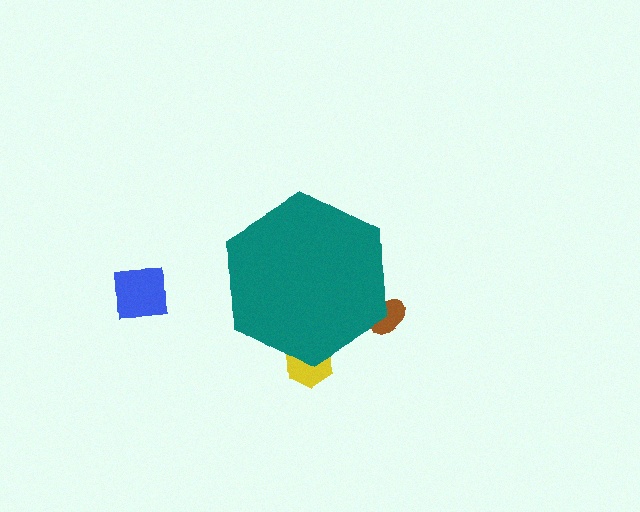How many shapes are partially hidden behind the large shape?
2 shapes are partially hidden.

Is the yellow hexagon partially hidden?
Yes, the yellow hexagon is partially hidden behind the teal hexagon.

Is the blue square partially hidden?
No, the blue square is fully visible.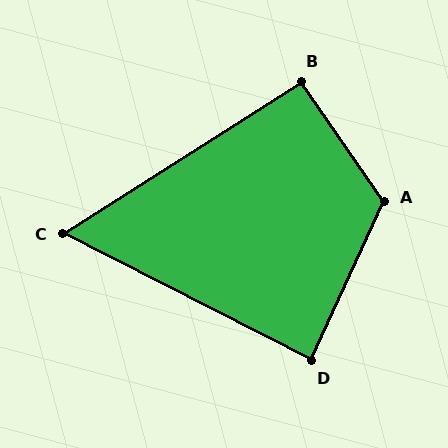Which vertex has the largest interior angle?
A, at approximately 120 degrees.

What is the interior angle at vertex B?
Approximately 92 degrees (approximately right).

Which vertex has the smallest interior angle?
C, at approximately 60 degrees.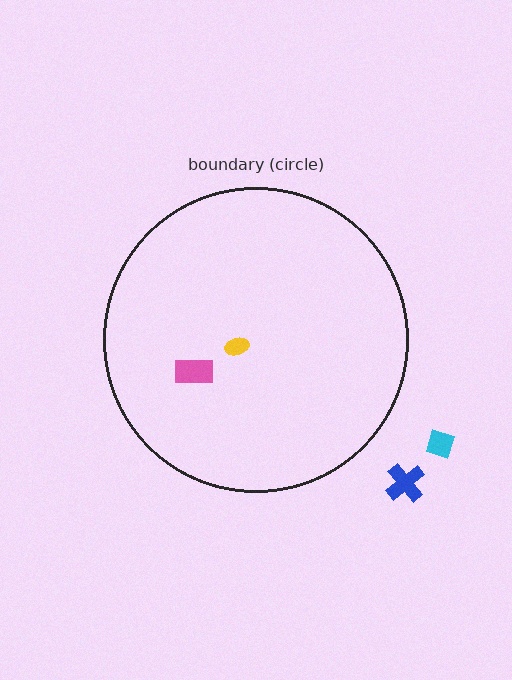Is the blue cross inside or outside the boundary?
Outside.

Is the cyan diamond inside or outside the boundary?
Outside.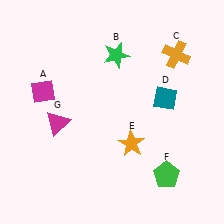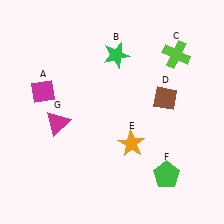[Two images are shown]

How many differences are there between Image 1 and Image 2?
There are 2 differences between the two images.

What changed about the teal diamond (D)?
In Image 1, D is teal. In Image 2, it changed to brown.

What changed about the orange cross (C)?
In Image 1, C is orange. In Image 2, it changed to lime.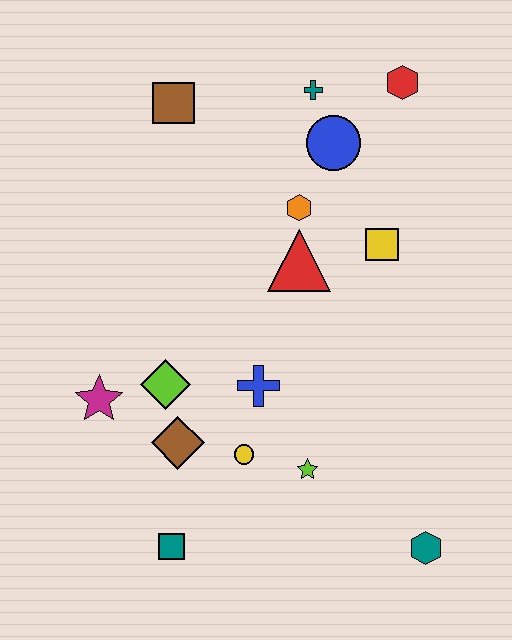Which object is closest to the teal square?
The brown diamond is closest to the teal square.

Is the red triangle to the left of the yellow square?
Yes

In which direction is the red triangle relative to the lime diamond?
The red triangle is to the right of the lime diamond.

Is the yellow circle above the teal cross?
No